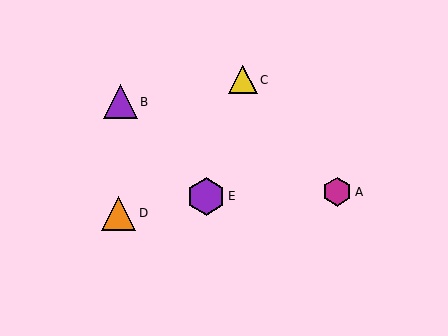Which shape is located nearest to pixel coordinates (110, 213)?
The orange triangle (labeled D) at (119, 213) is nearest to that location.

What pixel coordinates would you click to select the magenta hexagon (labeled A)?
Click at (337, 192) to select the magenta hexagon A.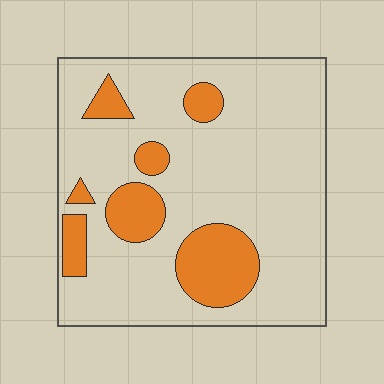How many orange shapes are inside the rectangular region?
7.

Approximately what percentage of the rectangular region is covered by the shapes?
Approximately 20%.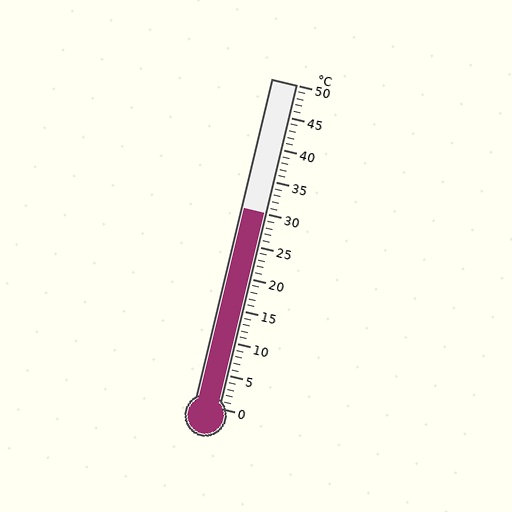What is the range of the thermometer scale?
The thermometer scale ranges from 0°C to 50°C.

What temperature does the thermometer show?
The thermometer shows approximately 30°C.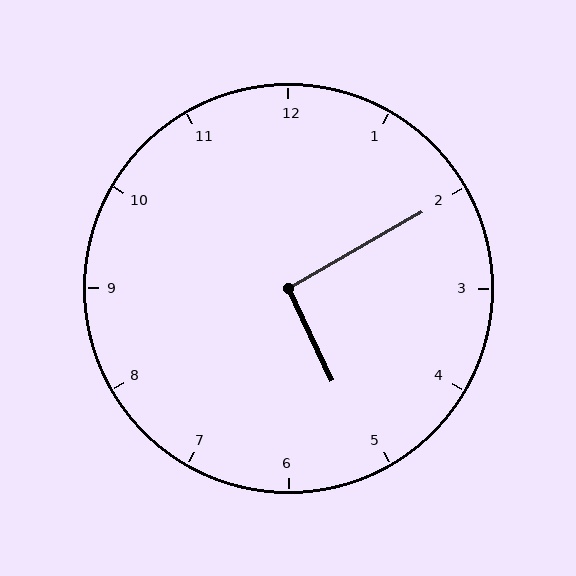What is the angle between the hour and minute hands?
Approximately 95 degrees.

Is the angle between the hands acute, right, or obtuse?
It is right.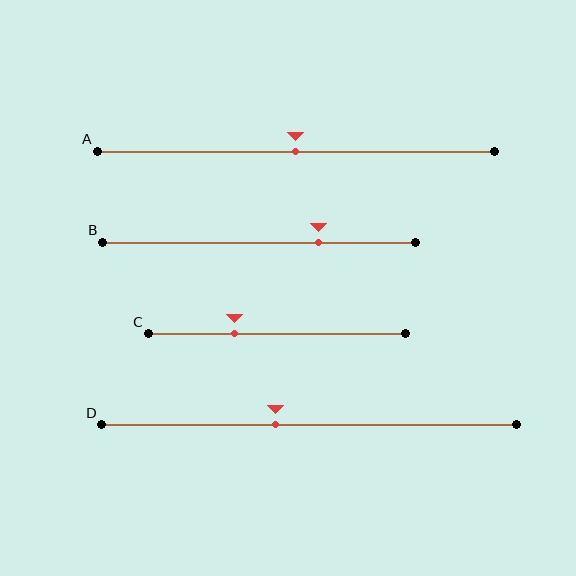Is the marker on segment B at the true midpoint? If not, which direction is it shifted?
No, the marker on segment B is shifted to the right by about 19% of the segment length.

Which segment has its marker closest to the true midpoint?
Segment A has its marker closest to the true midpoint.